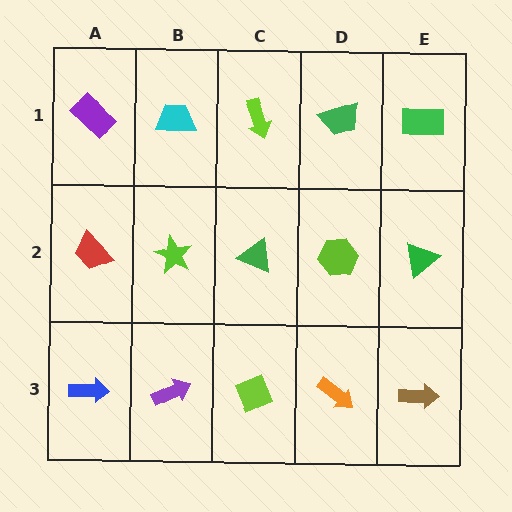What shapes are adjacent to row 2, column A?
A purple rectangle (row 1, column A), a blue arrow (row 3, column A), a lime star (row 2, column B).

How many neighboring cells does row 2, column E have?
3.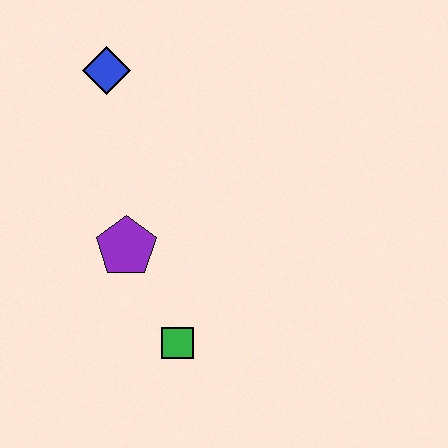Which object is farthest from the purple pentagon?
The blue diamond is farthest from the purple pentagon.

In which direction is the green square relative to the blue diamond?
The green square is below the blue diamond.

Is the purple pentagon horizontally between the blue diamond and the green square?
Yes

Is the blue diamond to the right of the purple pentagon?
No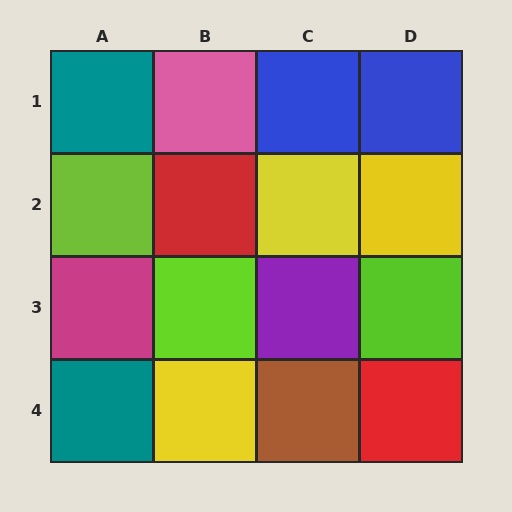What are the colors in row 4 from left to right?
Teal, yellow, brown, red.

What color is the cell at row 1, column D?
Blue.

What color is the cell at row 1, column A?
Teal.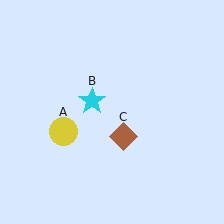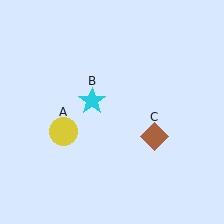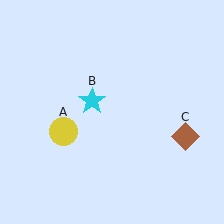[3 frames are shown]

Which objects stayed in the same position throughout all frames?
Yellow circle (object A) and cyan star (object B) remained stationary.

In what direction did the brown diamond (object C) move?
The brown diamond (object C) moved right.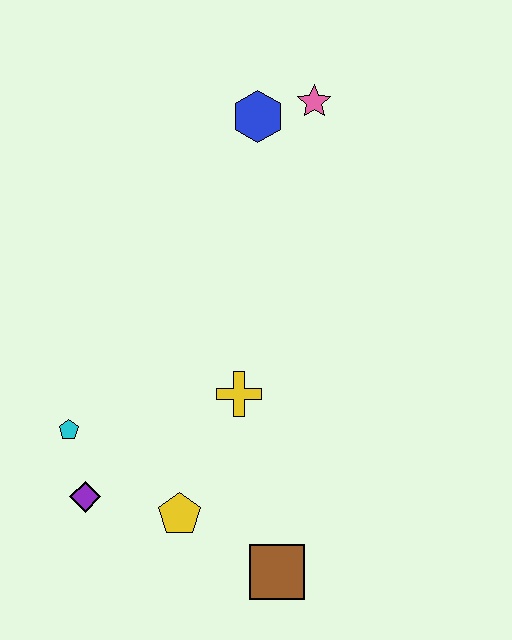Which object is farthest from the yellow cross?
The pink star is farthest from the yellow cross.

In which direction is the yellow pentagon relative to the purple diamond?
The yellow pentagon is to the right of the purple diamond.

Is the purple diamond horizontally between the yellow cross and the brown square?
No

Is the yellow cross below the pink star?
Yes